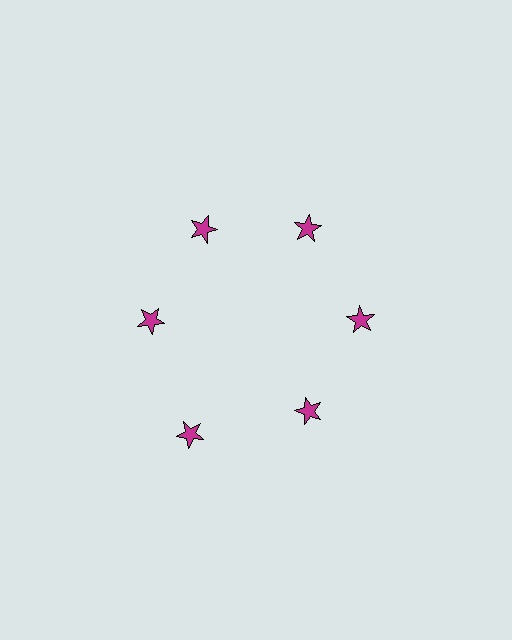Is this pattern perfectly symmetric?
No. The 6 magenta stars are arranged in a ring, but one element near the 7 o'clock position is pushed outward from the center, breaking the 6-fold rotational symmetry.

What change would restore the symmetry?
The symmetry would be restored by moving it inward, back onto the ring so that all 6 stars sit at equal angles and equal distance from the center.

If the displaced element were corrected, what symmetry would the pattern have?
It would have 6-fold rotational symmetry — the pattern would map onto itself every 60 degrees.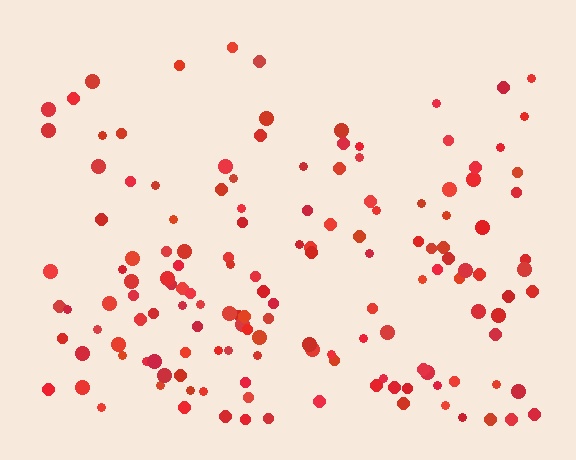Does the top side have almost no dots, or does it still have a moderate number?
Still a moderate number, just noticeably fewer than the bottom.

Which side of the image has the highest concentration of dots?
The bottom.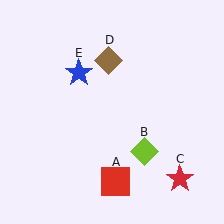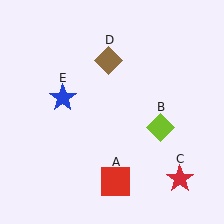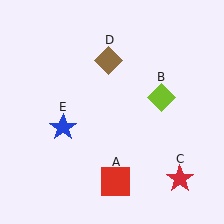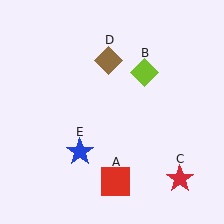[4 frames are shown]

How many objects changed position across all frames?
2 objects changed position: lime diamond (object B), blue star (object E).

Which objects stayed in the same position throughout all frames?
Red square (object A) and red star (object C) and brown diamond (object D) remained stationary.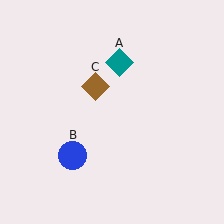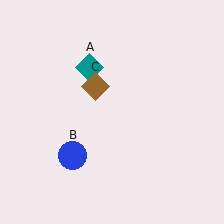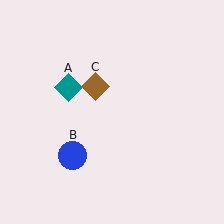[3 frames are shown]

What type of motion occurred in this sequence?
The teal diamond (object A) rotated counterclockwise around the center of the scene.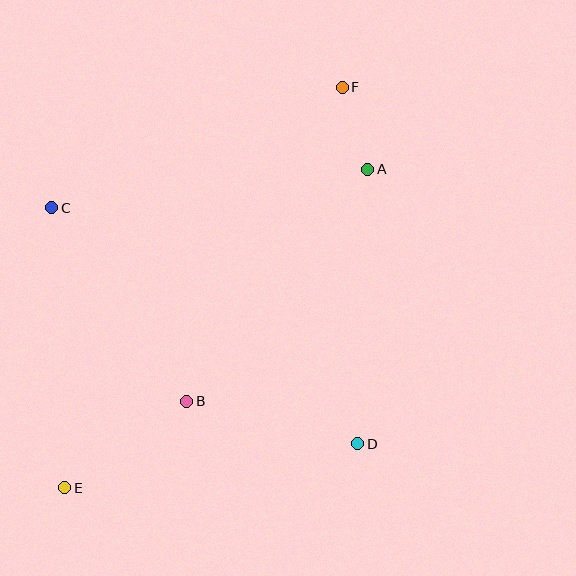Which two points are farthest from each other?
Points E and F are farthest from each other.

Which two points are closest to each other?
Points A and F are closest to each other.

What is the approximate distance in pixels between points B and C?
The distance between B and C is approximately 236 pixels.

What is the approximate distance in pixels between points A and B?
The distance between A and B is approximately 294 pixels.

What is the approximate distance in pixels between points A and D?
The distance between A and D is approximately 274 pixels.